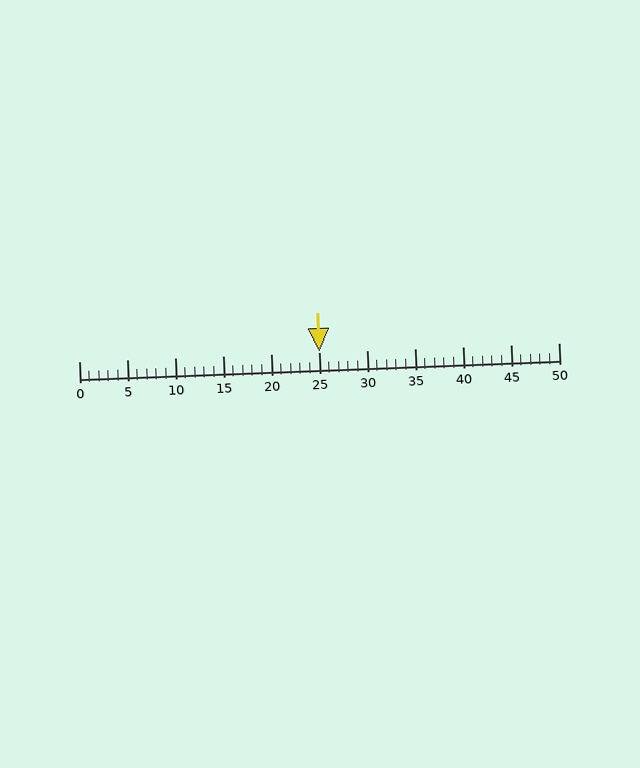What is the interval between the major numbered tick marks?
The major tick marks are spaced 5 units apart.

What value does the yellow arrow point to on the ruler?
The yellow arrow points to approximately 25.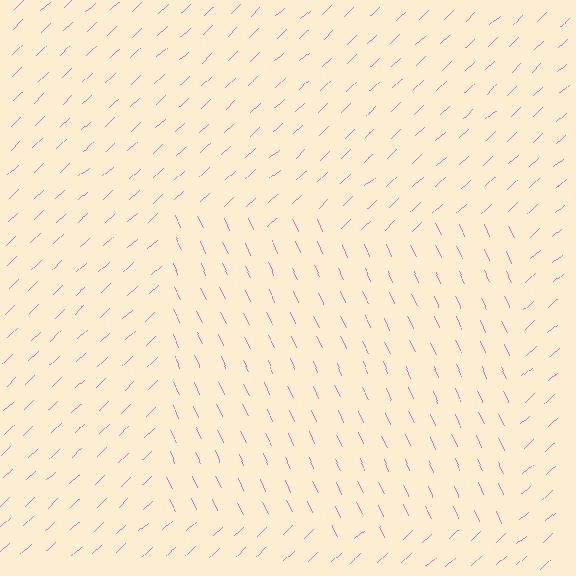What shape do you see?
I see a rectangle.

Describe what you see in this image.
The image is filled with small pink line segments. A rectangle region in the image has lines oriented differently from the surrounding lines, creating a visible texture boundary.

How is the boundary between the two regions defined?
The boundary is defined purely by a change in line orientation (approximately 71 degrees difference). All lines are the same color and thickness.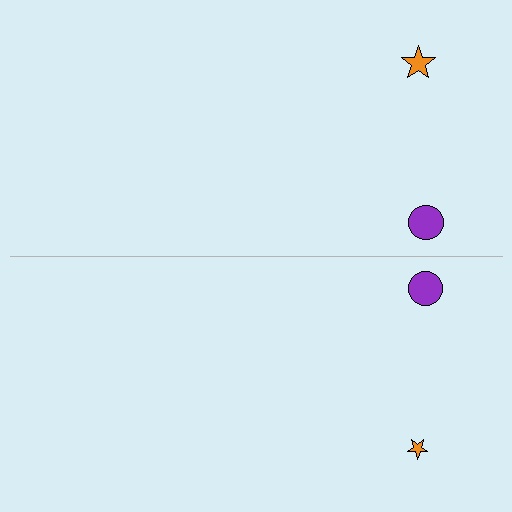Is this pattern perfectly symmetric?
No, the pattern is not perfectly symmetric. The orange star on the bottom side has a different size than its mirror counterpart.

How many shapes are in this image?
There are 4 shapes in this image.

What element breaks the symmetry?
The orange star on the bottom side has a different size than its mirror counterpart.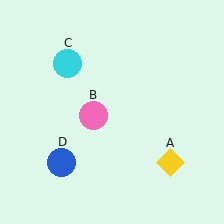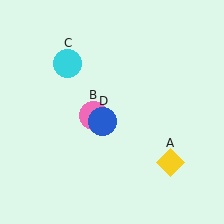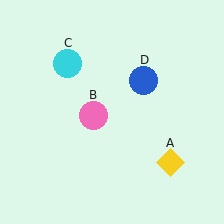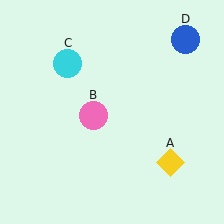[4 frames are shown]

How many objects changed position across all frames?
1 object changed position: blue circle (object D).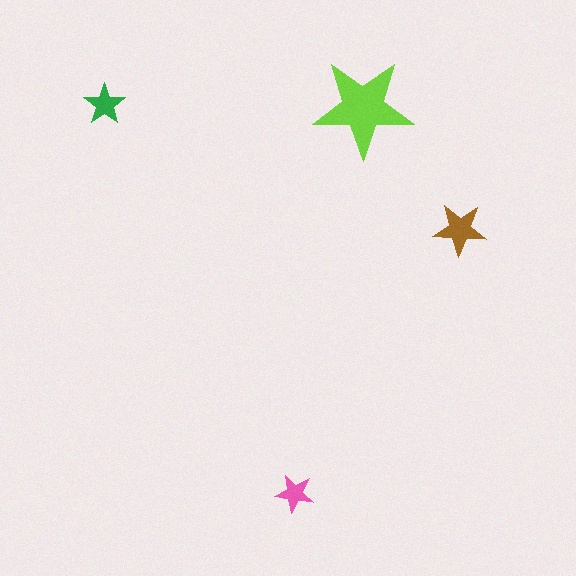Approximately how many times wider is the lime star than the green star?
About 2.5 times wider.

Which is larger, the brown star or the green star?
The brown one.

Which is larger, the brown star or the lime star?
The lime one.